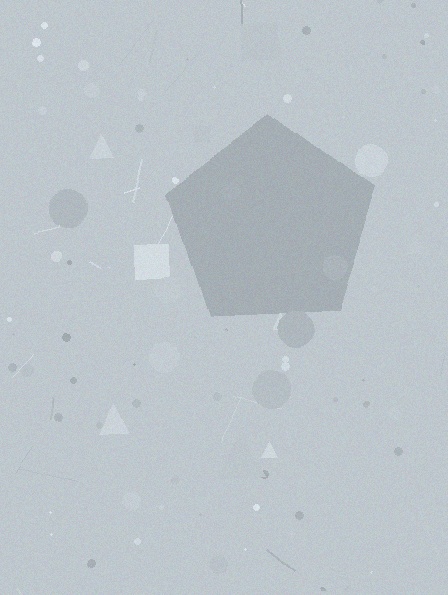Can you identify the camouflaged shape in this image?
The camouflaged shape is a pentagon.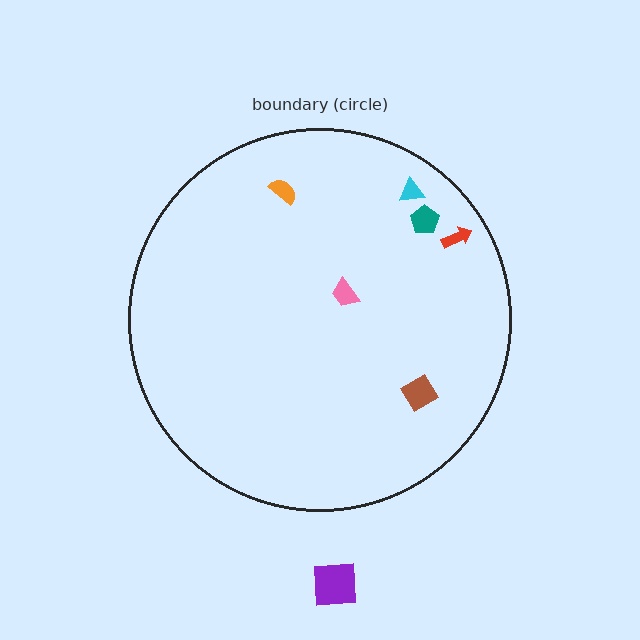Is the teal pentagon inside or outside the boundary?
Inside.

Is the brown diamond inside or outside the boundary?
Inside.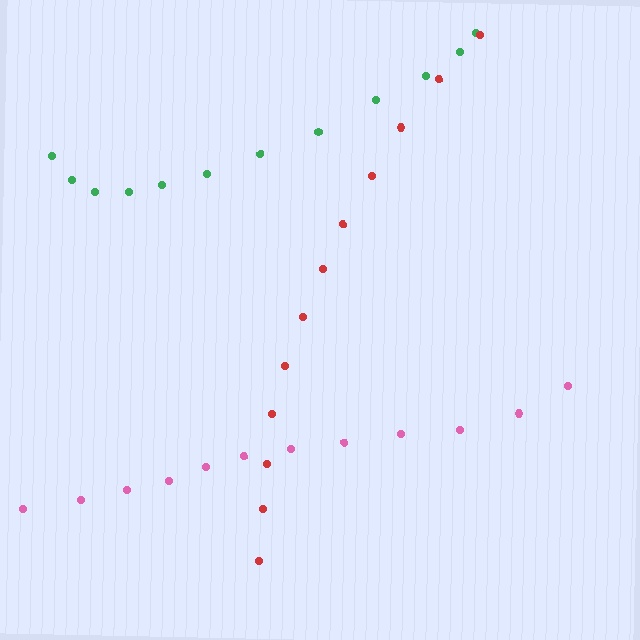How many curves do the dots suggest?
There are 3 distinct paths.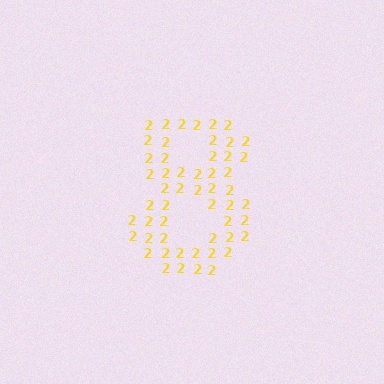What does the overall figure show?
The overall figure shows the digit 8.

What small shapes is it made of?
It is made of small digit 2's.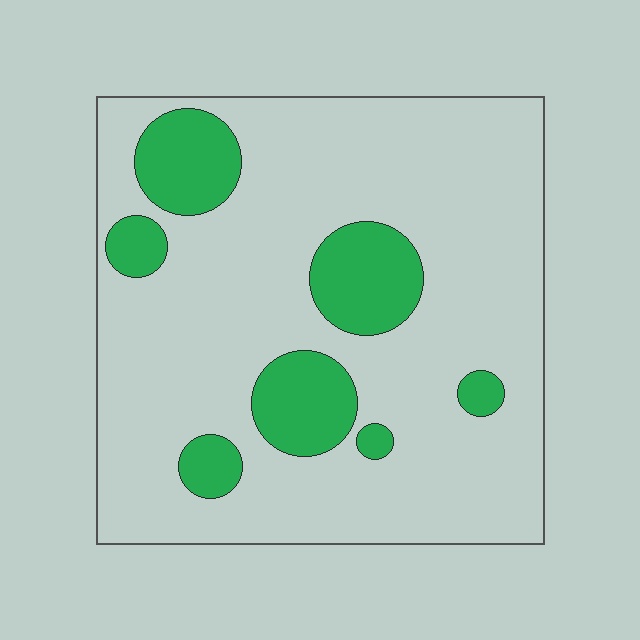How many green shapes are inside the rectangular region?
7.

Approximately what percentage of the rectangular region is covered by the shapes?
Approximately 20%.